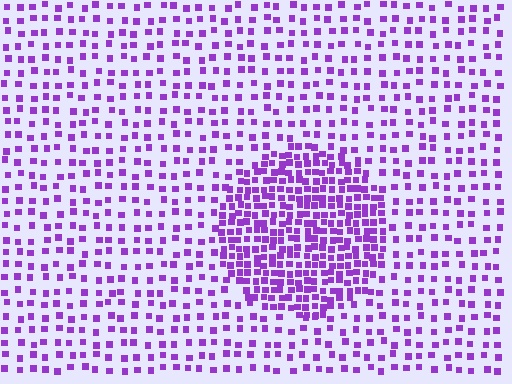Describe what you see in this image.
The image contains small purple elements arranged at two different densities. A circle-shaped region is visible where the elements are more densely packed than the surrounding area.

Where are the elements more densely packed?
The elements are more densely packed inside the circle boundary.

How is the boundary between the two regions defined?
The boundary is defined by a change in element density (approximately 2.4x ratio). All elements are the same color, size, and shape.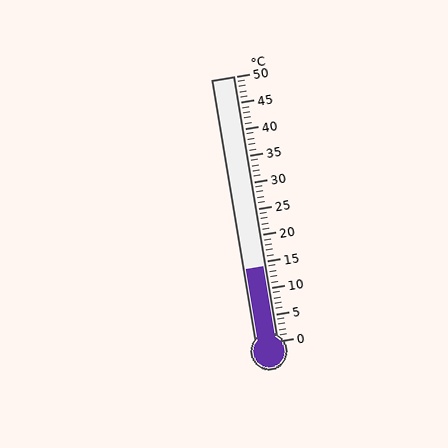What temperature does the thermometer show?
The thermometer shows approximately 14°C.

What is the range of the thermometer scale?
The thermometer scale ranges from 0°C to 50°C.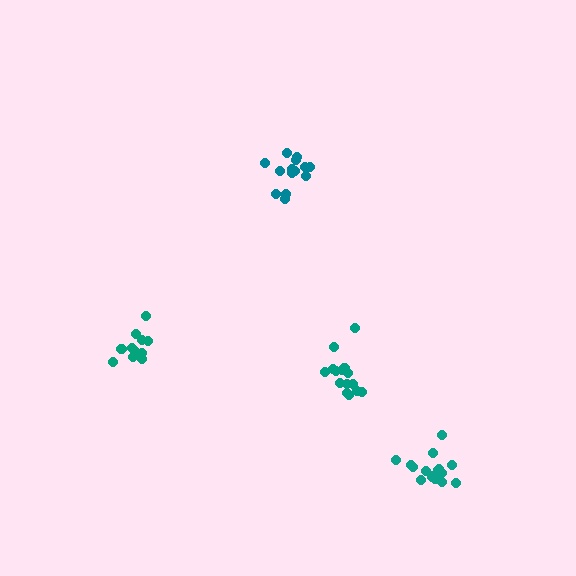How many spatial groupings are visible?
There are 4 spatial groupings.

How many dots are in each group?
Group 1: 16 dots, Group 2: 12 dots, Group 3: 14 dots, Group 4: 16 dots (58 total).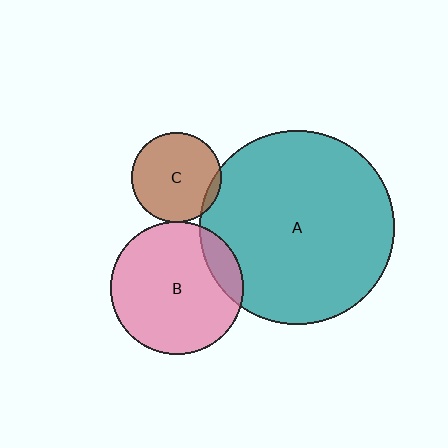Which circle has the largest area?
Circle A (teal).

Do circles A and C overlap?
Yes.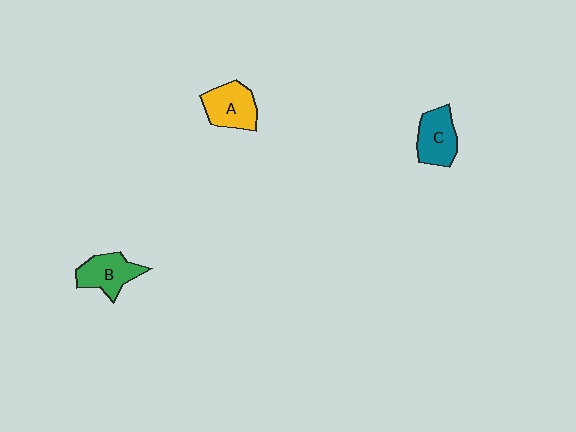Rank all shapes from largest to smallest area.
From largest to smallest: A (yellow), C (teal), B (green).